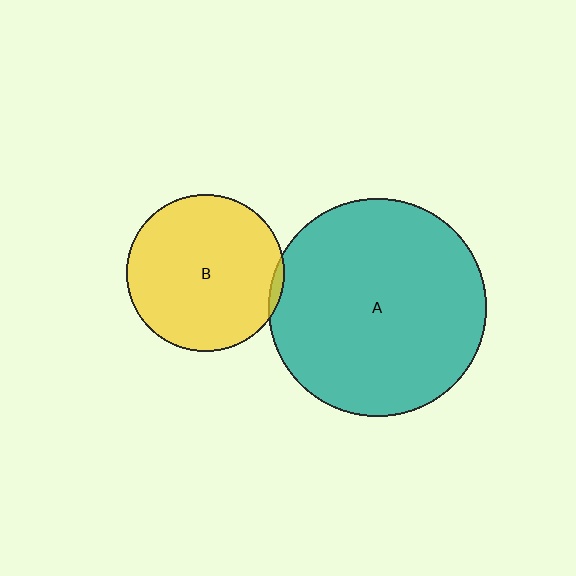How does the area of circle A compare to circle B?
Approximately 1.9 times.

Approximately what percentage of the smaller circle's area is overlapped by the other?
Approximately 5%.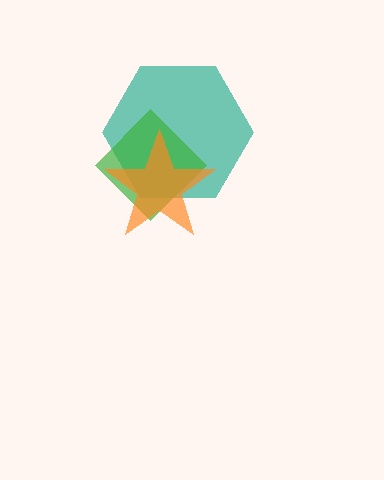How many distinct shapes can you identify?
There are 3 distinct shapes: a teal hexagon, a green diamond, an orange star.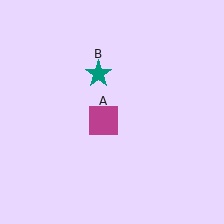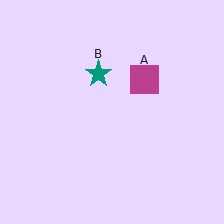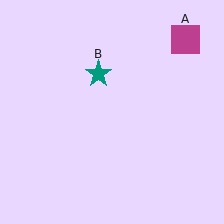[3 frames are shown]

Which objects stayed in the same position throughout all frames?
Teal star (object B) remained stationary.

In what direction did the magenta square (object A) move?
The magenta square (object A) moved up and to the right.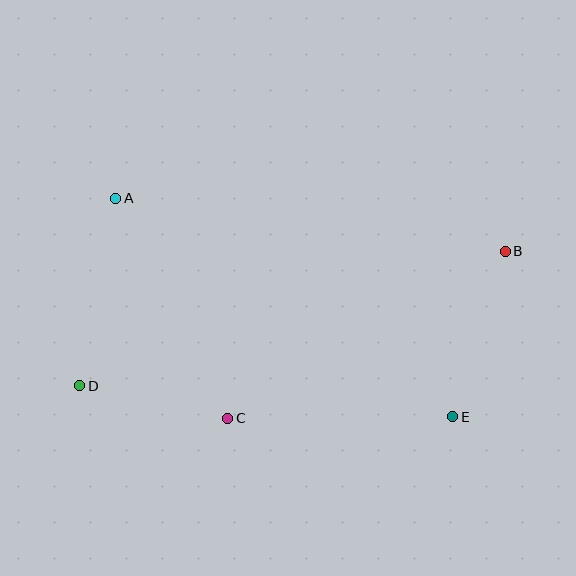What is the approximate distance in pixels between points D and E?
The distance between D and E is approximately 374 pixels.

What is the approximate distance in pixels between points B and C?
The distance between B and C is approximately 324 pixels.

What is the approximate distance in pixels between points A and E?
The distance between A and E is approximately 402 pixels.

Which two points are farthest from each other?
Points B and D are farthest from each other.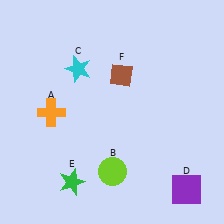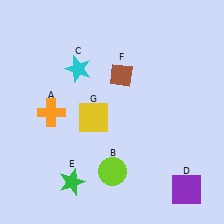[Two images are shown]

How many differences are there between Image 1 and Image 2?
There is 1 difference between the two images.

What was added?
A yellow square (G) was added in Image 2.